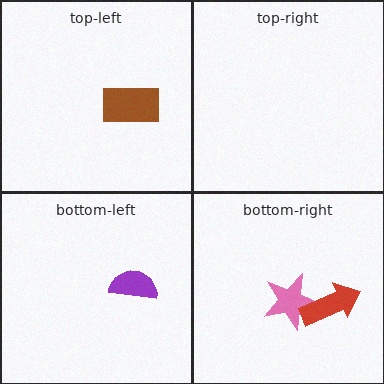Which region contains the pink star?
The bottom-right region.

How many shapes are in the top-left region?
1.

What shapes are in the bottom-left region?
The purple semicircle.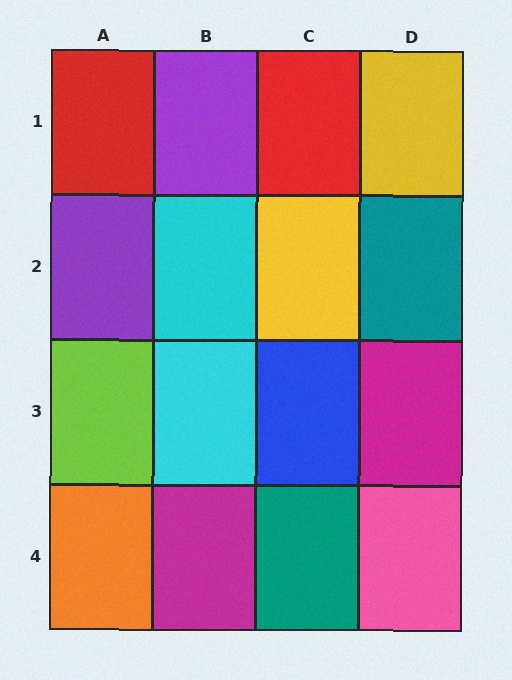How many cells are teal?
2 cells are teal.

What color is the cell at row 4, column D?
Pink.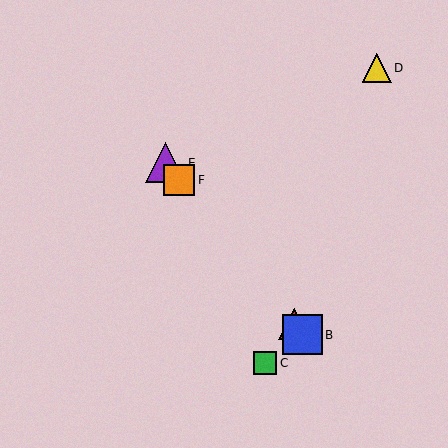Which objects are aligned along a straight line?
Objects A, B, E, F are aligned along a straight line.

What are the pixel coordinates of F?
Object F is at (179, 180).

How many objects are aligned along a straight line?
4 objects (A, B, E, F) are aligned along a straight line.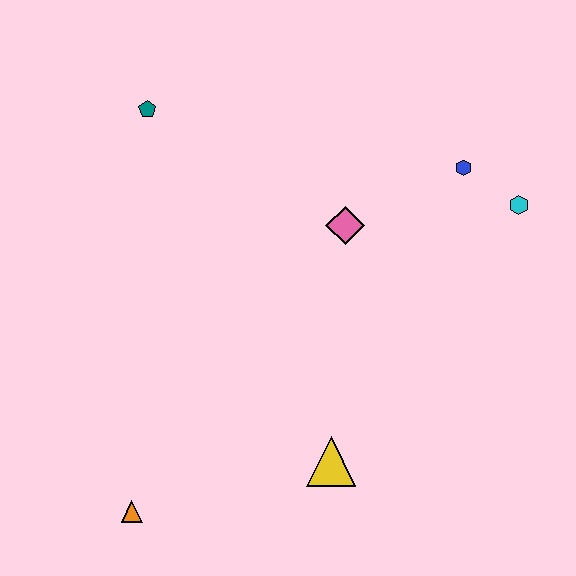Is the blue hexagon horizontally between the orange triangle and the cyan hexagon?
Yes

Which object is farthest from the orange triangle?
The cyan hexagon is farthest from the orange triangle.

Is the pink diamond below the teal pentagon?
Yes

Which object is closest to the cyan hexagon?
The blue hexagon is closest to the cyan hexagon.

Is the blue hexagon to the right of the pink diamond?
Yes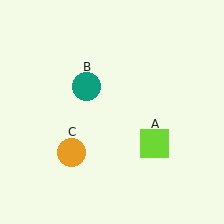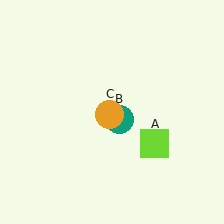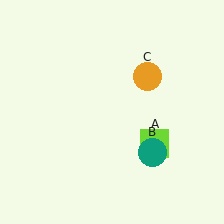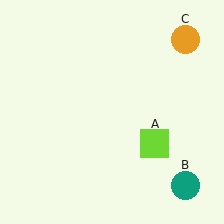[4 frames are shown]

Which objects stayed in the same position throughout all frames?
Lime square (object A) remained stationary.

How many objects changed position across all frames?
2 objects changed position: teal circle (object B), orange circle (object C).